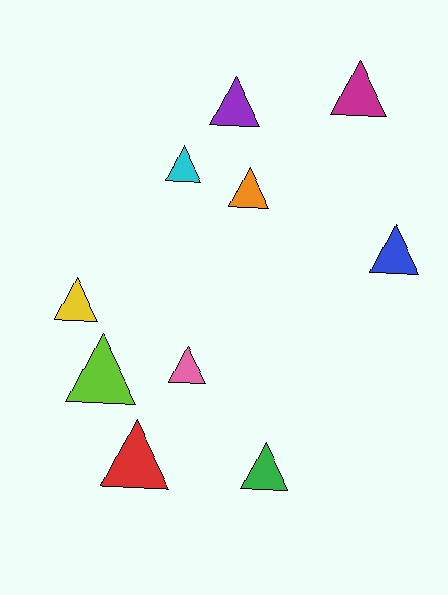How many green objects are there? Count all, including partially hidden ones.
There is 1 green object.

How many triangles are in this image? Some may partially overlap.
There are 10 triangles.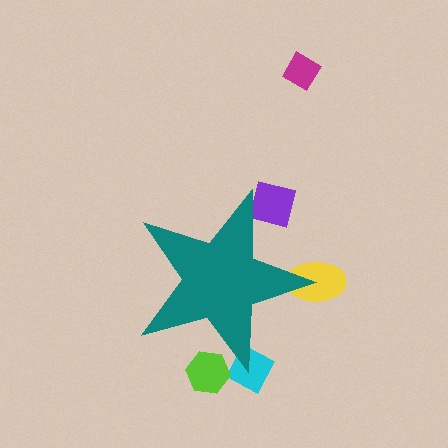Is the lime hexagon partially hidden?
Yes, the lime hexagon is partially hidden behind the teal star.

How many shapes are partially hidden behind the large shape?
4 shapes are partially hidden.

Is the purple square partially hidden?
Yes, the purple square is partially hidden behind the teal star.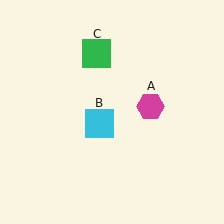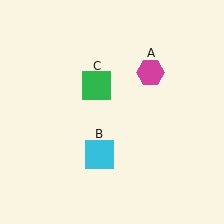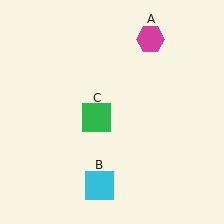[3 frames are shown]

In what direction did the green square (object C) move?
The green square (object C) moved down.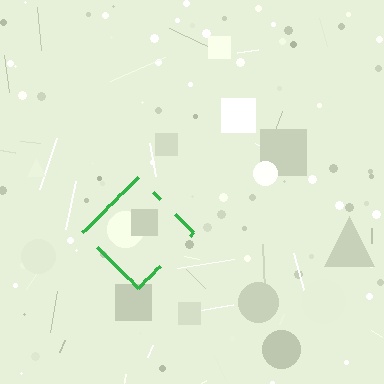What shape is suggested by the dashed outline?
The dashed outline suggests a diamond.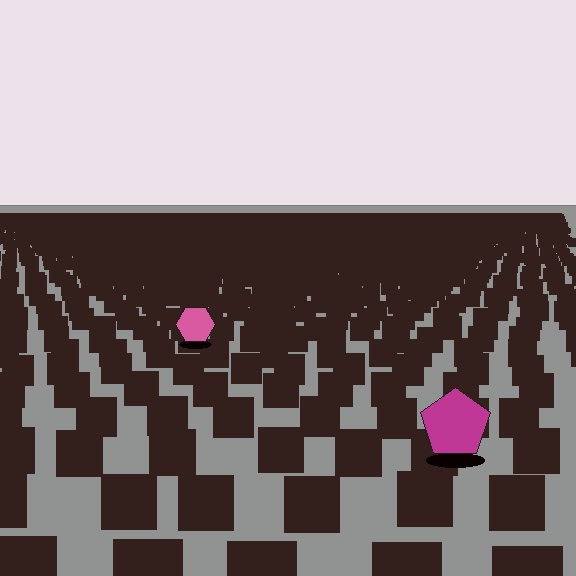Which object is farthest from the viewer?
The pink hexagon is farthest from the viewer. It appears smaller and the ground texture around it is denser.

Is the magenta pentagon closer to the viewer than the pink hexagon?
Yes. The magenta pentagon is closer — you can tell from the texture gradient: the ground texture is coarser near it.